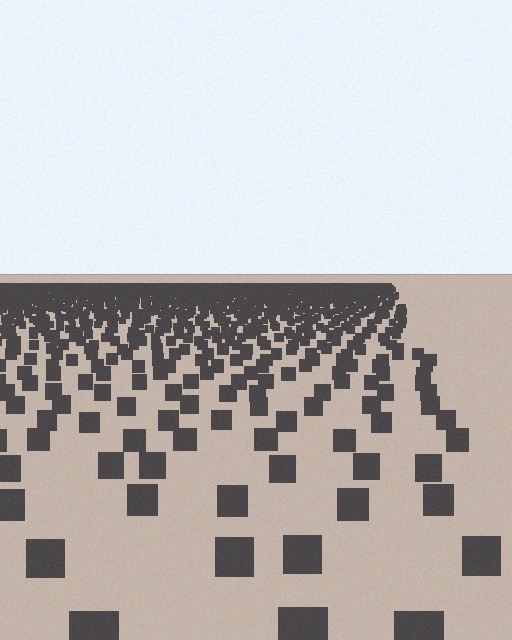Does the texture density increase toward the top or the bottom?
Density increases toward the top.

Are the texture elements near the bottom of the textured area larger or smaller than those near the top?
Larger. Near the bottom, elements are closer to the viewer and appear at a bigger on-screen size.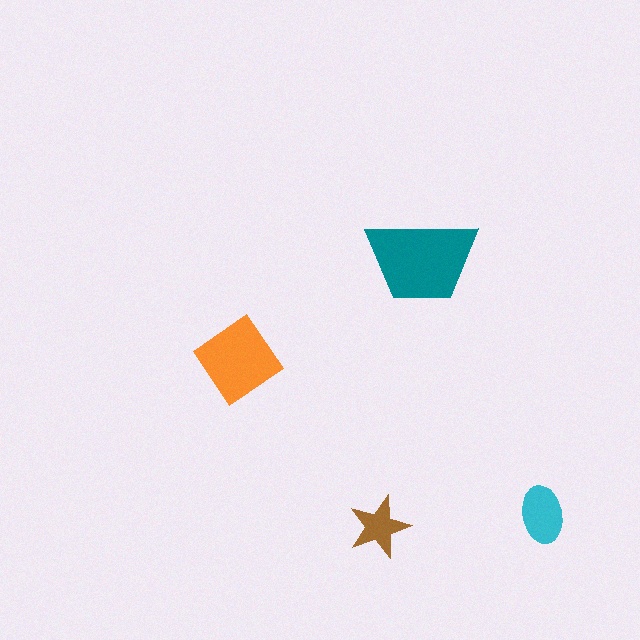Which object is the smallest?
The brown star.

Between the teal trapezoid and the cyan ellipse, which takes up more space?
The teal trapezoid.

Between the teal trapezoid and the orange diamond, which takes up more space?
The teal trapezoid.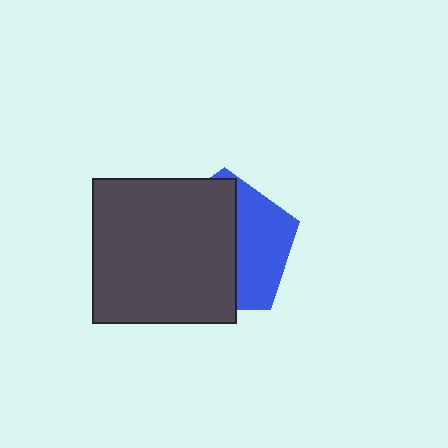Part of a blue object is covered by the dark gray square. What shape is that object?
It is a pentagon.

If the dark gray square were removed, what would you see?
You would see the complete blue pentagon.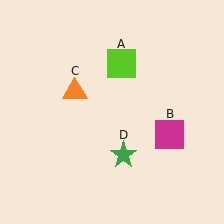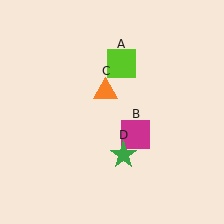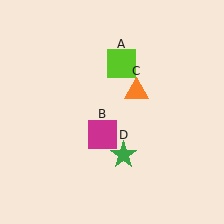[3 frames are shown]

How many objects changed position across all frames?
2 objects changed position: magenta square (object B), orange triangle (object C).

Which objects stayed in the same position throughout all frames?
Lime square (object A) and green star (object D) remained stationary.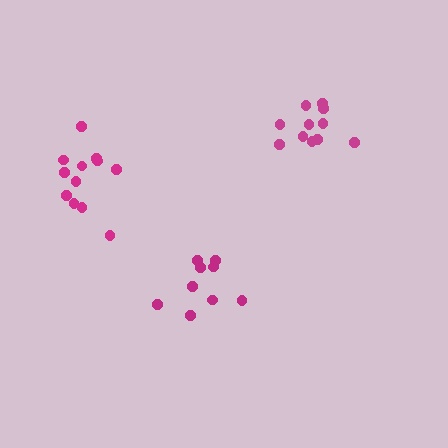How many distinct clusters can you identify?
There are 3 distinct clusters.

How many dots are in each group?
Group 1: 12 dots, Group 2: 11 dots, Group 3: 9 dots (32 total).